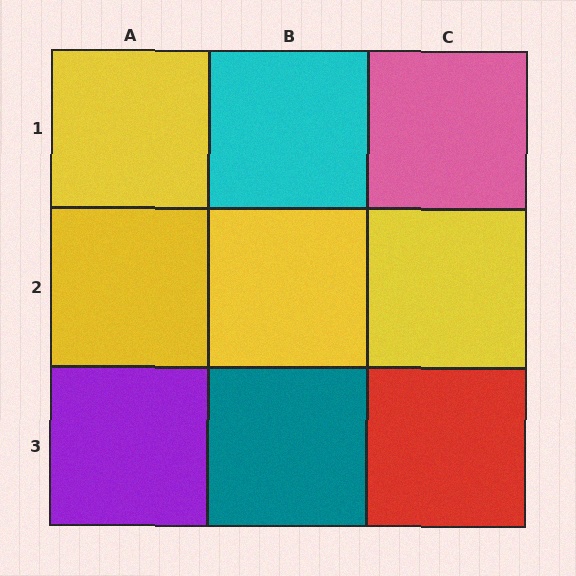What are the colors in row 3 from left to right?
Purple, teal, red.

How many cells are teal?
1 cell is teal.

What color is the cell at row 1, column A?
Yellow.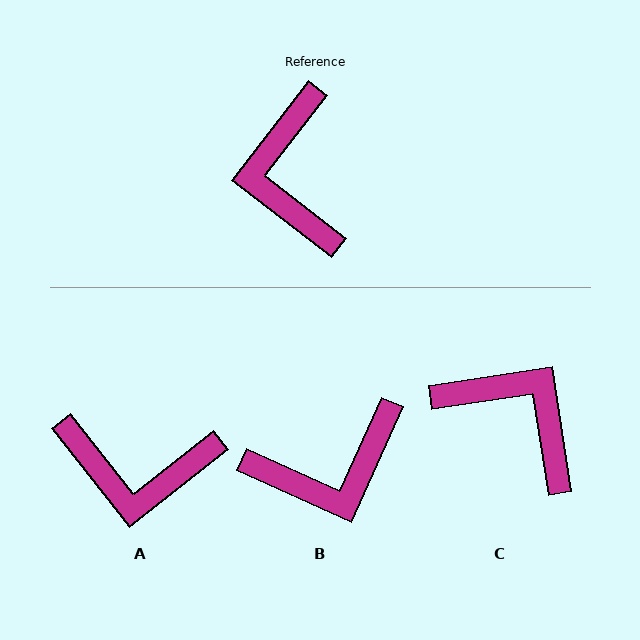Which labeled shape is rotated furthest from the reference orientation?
C, about 134 degrees away.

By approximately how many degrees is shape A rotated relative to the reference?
Approximately 76 degrees counter-clockwise.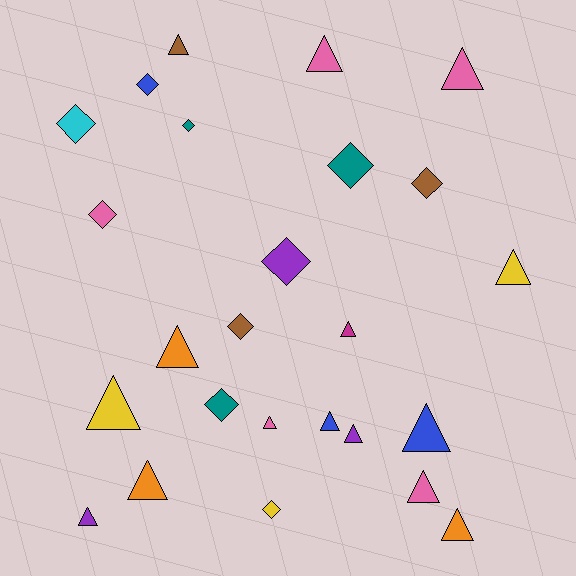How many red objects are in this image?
There are no red objects.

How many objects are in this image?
There are 25 objects.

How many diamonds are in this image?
There are 10 diamonds.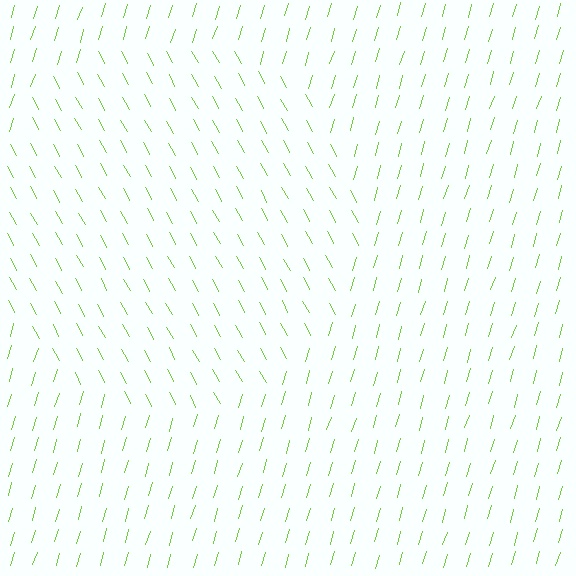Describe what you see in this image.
The image is filled with small lime line segments. A circle region in the image has lines oriented differently from the surrounding lines, creating a visible texture boundary.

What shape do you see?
I see a circle.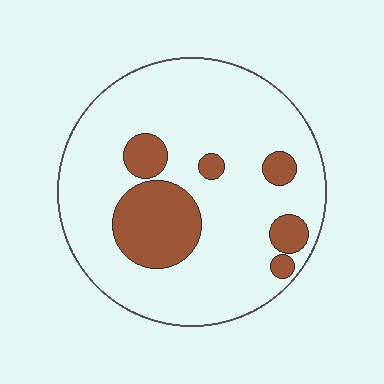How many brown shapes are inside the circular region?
6.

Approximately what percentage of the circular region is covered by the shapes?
Approximately 20%.